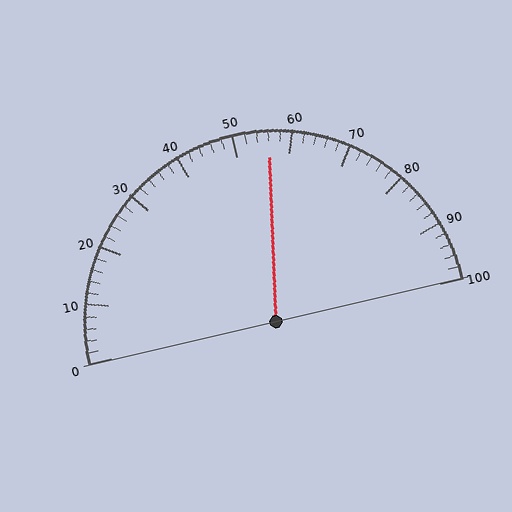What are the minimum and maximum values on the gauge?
The gauge ranges from 0 to 100.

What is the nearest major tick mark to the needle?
The nearest major tick mark is 60.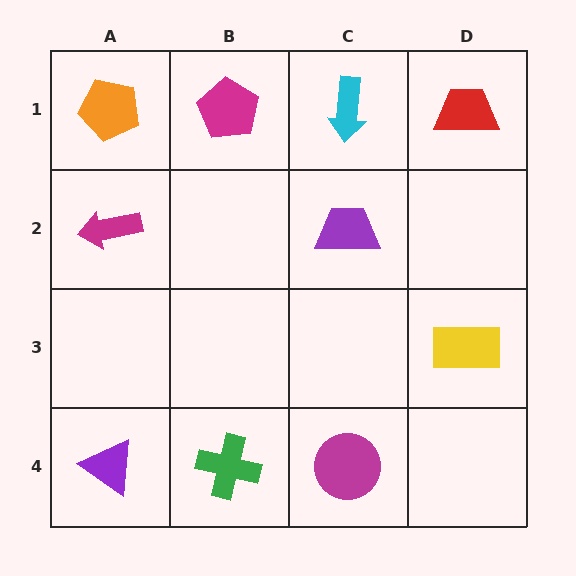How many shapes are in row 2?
2 shapes.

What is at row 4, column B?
A green cross.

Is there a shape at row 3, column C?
No, that cell is empty.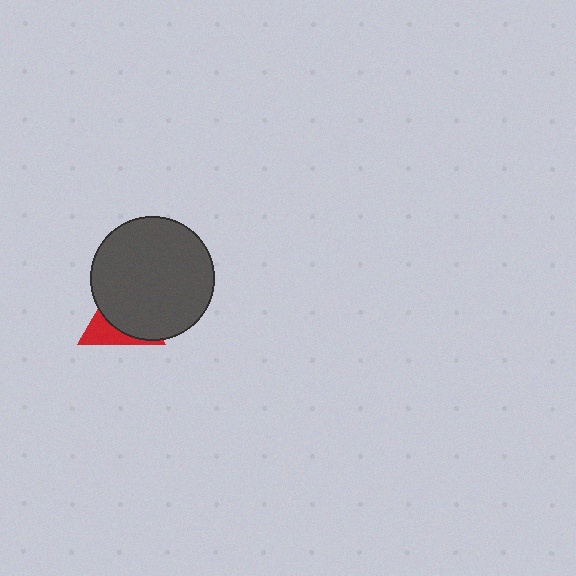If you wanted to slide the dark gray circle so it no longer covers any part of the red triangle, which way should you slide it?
Slide it toward the upper-right — that is the most direct way to separate the two shapes.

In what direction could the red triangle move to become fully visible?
The red triangle could move toward the lower-left. That would shift it out from behind the dark gray circle entirely.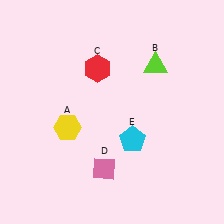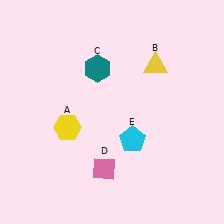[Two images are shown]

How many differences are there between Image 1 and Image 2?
There are 2 differences between the two images.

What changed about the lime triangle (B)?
In Image 1, B is lime. In Image 2, it changed to yellow.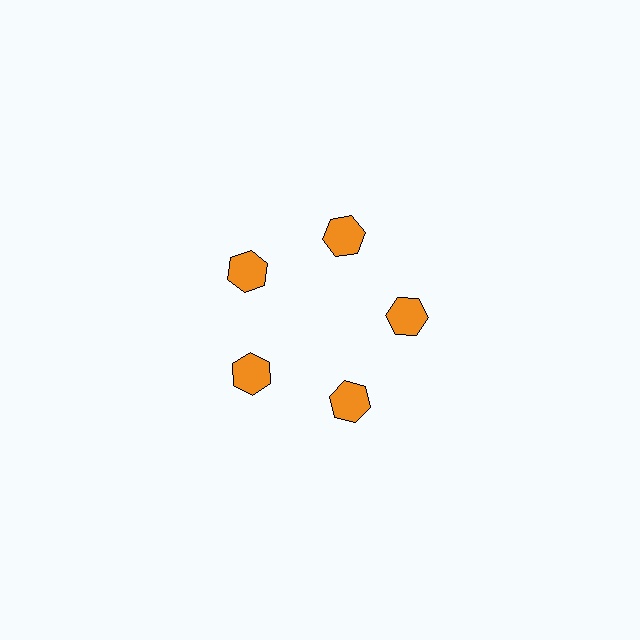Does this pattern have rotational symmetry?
Yes, this pattern has 5-fold rotational symmetry. It looks the same after rotating 72 degrees around the center.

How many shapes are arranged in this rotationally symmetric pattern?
There are 5 shapes, arranged in 5 groups of 1.